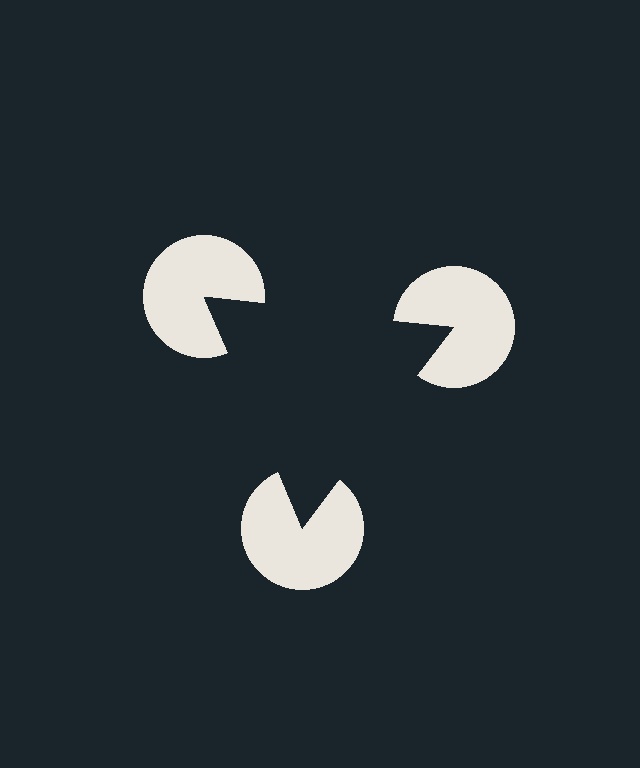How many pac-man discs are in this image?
There are 3 — one at each vertex of the illusory triangle.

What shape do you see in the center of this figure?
An illusory triangle — its edges are inferred from the aligned wedge cuts in the pac-man discs, not physically drawn.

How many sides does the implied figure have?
3 sides.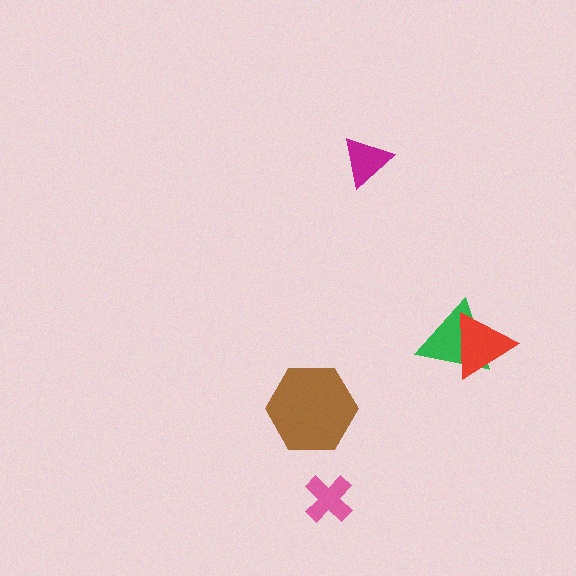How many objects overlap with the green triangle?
1 object overlaps with the green triangle.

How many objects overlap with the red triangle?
1 object overlaps with the red triangle.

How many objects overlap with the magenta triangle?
0 objects overlap with the magenta triangle.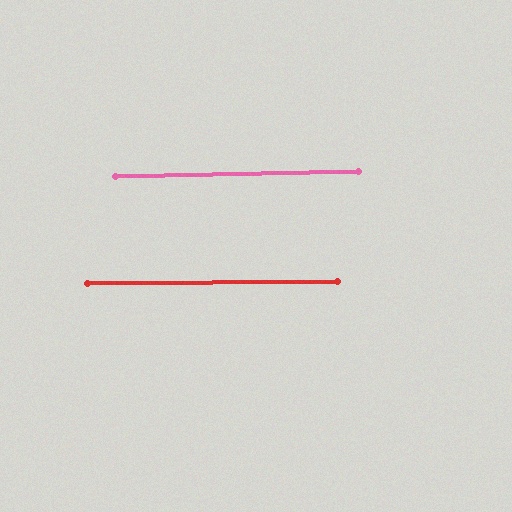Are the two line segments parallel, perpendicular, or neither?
Parallel — their directions differ by only 0.8°.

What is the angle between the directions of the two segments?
Approximately 1 degree.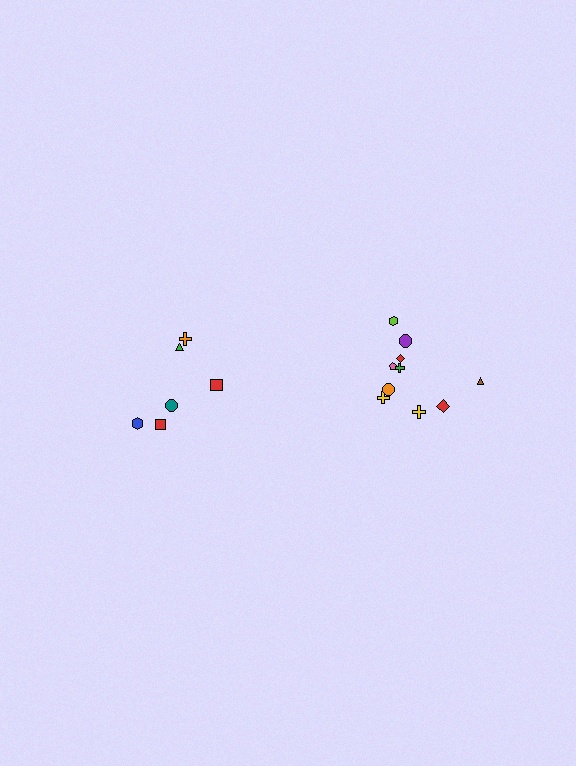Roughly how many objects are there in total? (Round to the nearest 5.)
Roughly 15 objects in total.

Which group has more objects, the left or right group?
The right group.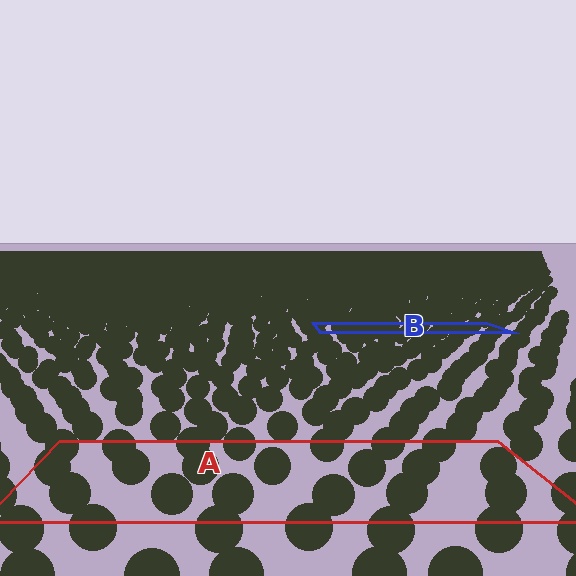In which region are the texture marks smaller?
The texture marks are smaller in region B, because it is farther away.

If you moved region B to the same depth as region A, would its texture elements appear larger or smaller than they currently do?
They would appear larger. At a closer depth, the same texture elements are projected at a bigger on-screen size.